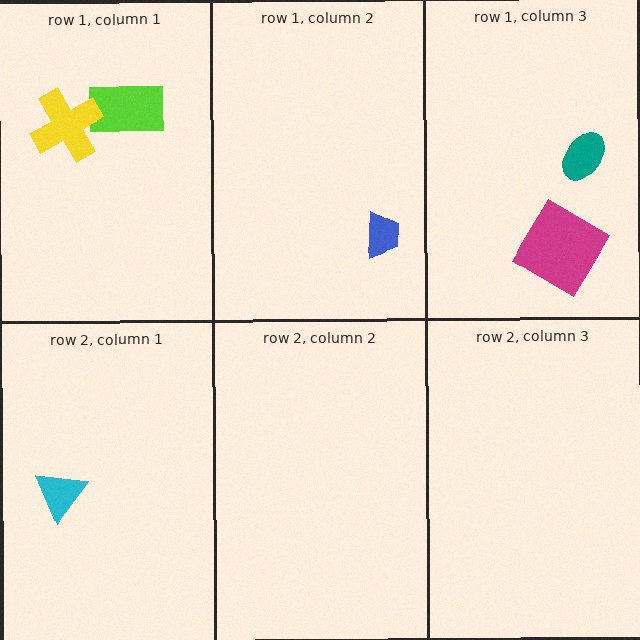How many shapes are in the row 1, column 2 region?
1.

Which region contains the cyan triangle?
The row 2, column 1 region.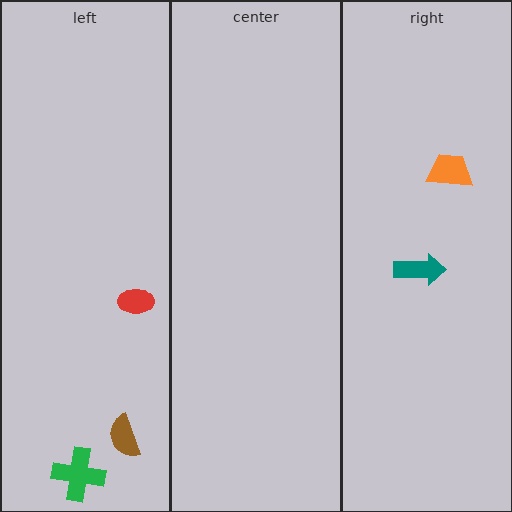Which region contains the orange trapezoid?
The right region.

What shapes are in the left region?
The green cross, the red ellipse, the brown semicircle.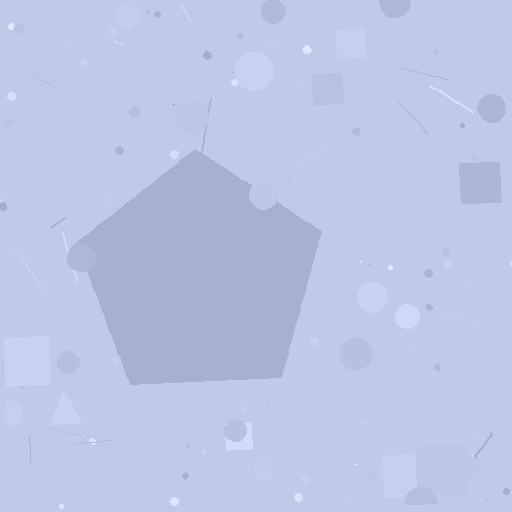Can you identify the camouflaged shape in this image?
The camouflaged shape is a pentagon.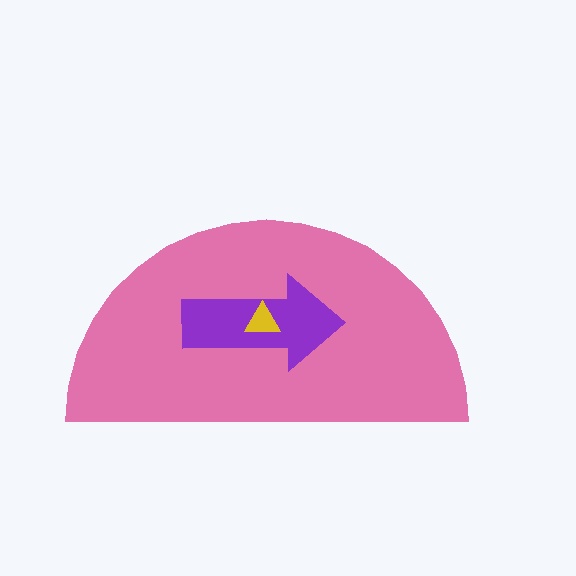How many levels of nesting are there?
3.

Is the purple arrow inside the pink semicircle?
Yes.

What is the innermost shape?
The yellow triangle.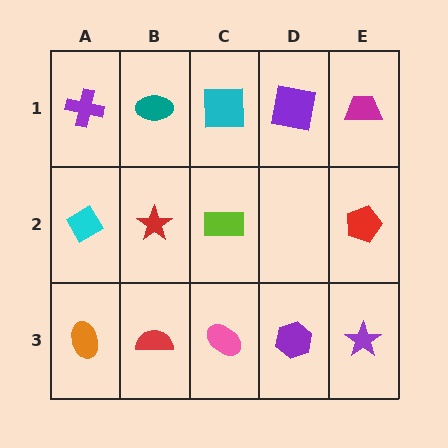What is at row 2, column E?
A red pentagon.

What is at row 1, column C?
A cyan square.